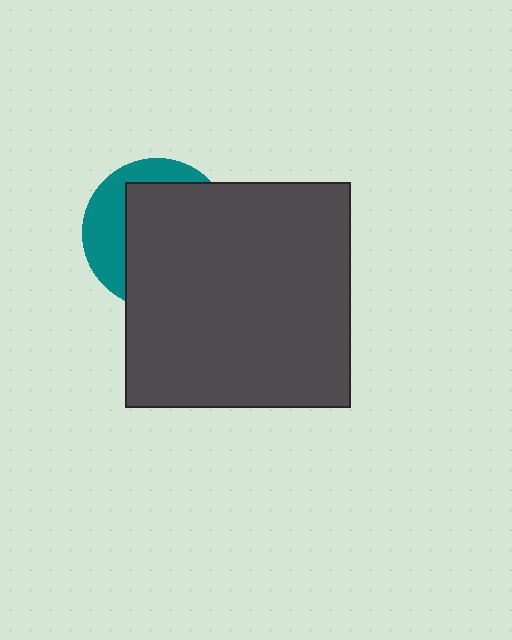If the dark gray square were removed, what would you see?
You would see the complete teal circle.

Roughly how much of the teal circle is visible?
A small part of it is visible (roughly 33%).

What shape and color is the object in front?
The object in front is a dark gray square.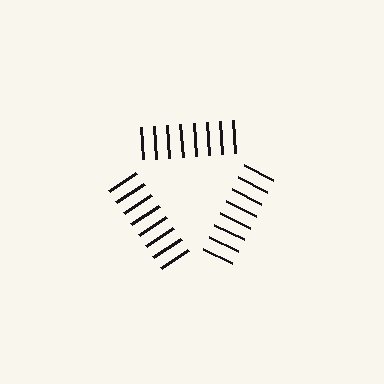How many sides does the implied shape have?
3 sides — the line-ends trace a triangle.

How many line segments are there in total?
24 — 8 along each of the 3 edges.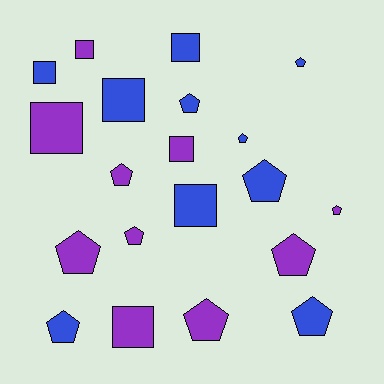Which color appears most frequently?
Purple, with 10 objects.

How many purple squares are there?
There are 4 purple squares.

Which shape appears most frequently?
Pentagon, with 12 objects.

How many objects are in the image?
There are 20 objects.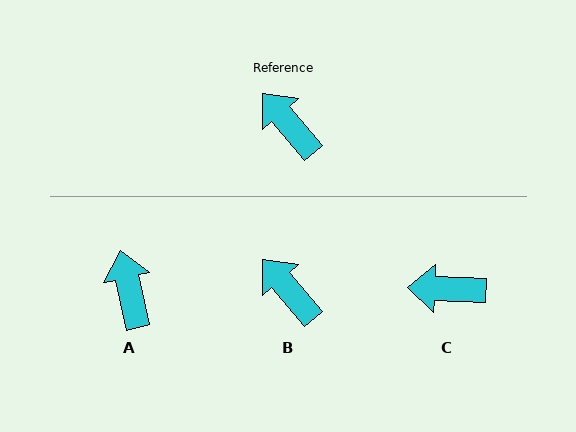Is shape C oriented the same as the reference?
No, it is off by about 47 degrees.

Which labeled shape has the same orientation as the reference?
B.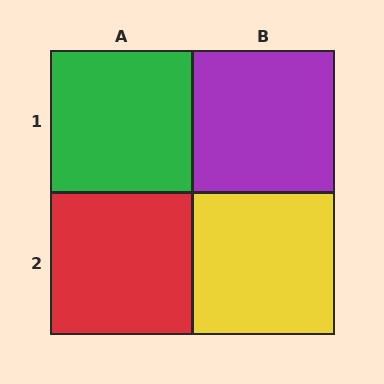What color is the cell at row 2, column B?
Yellow.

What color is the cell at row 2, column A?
Red.